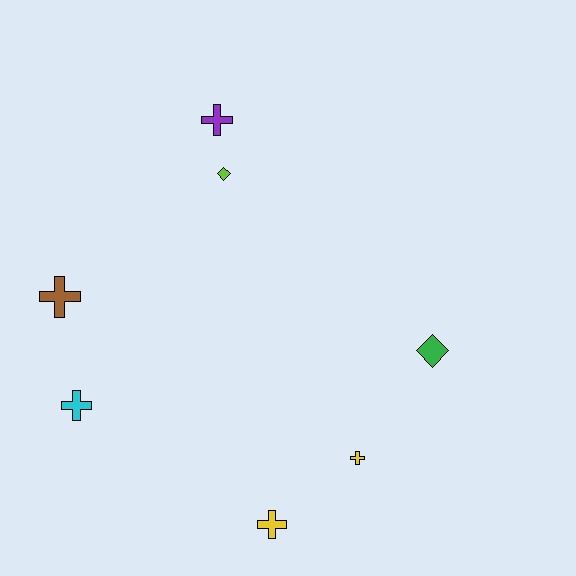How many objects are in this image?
There are 7 objects.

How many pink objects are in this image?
There are no pink objects.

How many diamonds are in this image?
There are 2 diamonds.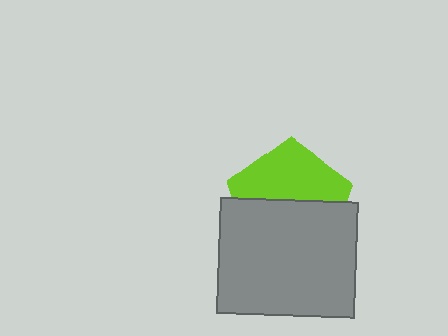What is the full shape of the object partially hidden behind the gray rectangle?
The partially hidden object is a lime pentagon.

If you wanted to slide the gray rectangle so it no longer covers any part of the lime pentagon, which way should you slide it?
Slide it down — that is the most direct way to separate the two shapes.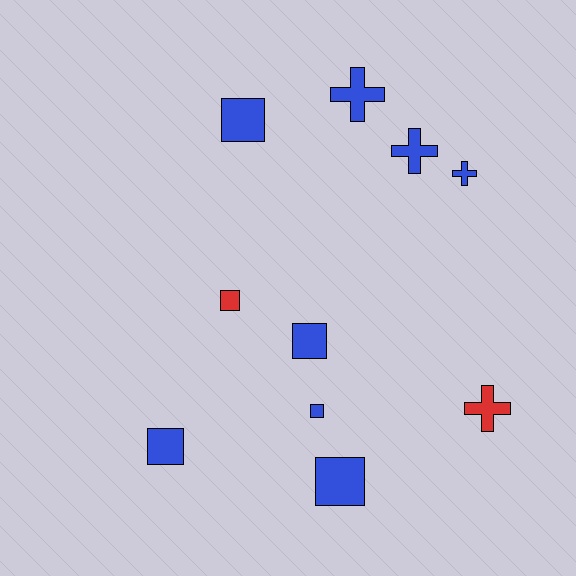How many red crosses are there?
There is 1 red cross.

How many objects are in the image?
There are 10 objects.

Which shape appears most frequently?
Square, with 6 objects.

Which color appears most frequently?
Blue, with 8 objects.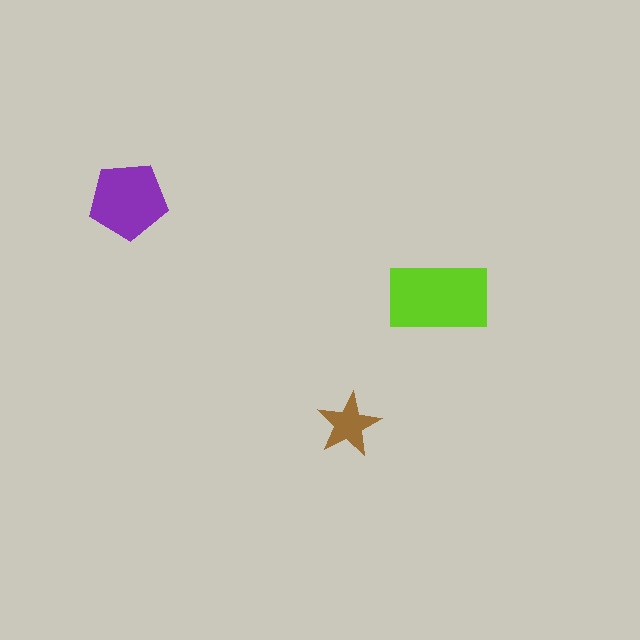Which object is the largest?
The lime rectangle.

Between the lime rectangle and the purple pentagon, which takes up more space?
The lime rectangle.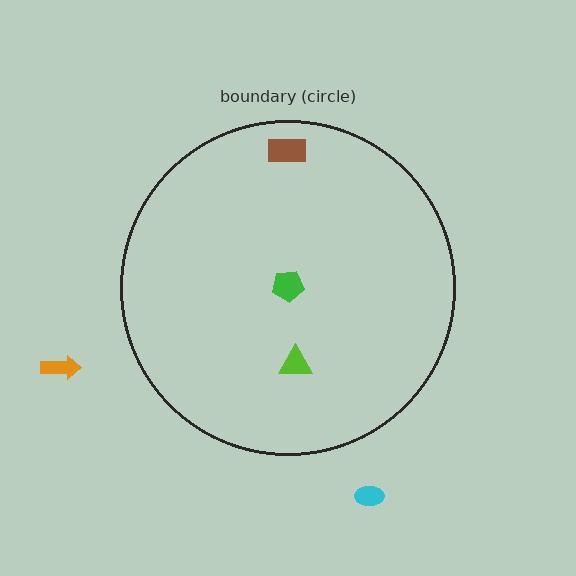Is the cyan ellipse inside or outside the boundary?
Outside.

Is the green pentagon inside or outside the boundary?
Inside.